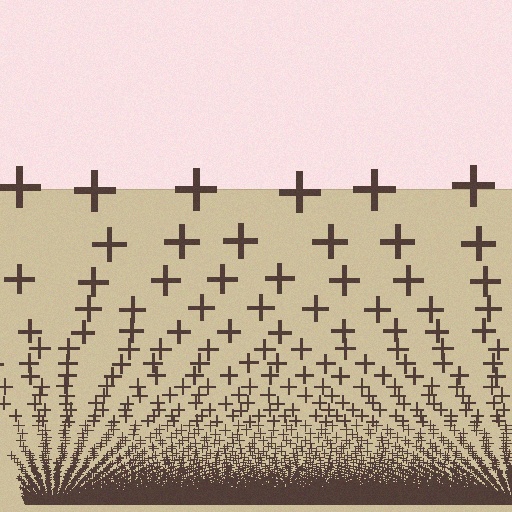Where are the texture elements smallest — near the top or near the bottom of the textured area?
Near the bottom.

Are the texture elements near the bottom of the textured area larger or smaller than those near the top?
Smaller. The gradient is inverted — elements near the bottom are smaller and denser.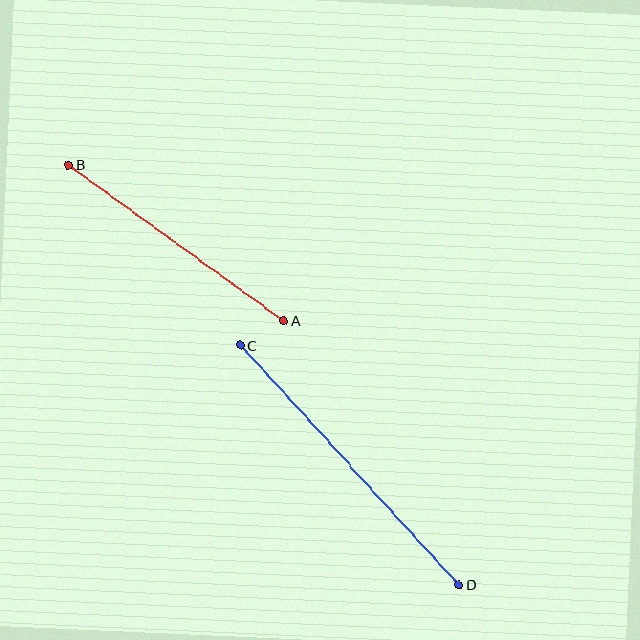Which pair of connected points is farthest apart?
Points C and D are farthest apart.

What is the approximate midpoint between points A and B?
The midpoint is at approximately (176, 243) pixels.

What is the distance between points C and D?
The distance is approximately 325 pixels.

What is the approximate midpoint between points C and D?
The midpoint is at approximately (349, 465) pixels.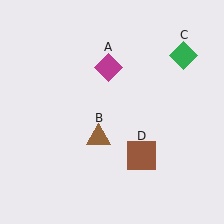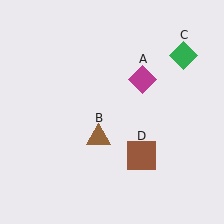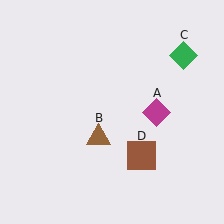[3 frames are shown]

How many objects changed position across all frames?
1 object changed position: magenta diamond (object A).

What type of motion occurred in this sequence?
The magenta diamond (object A) rotated clockwise around the center of the scene.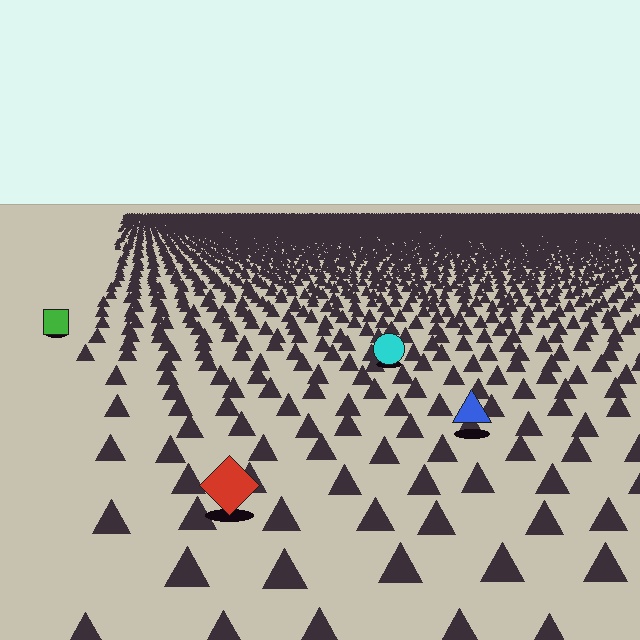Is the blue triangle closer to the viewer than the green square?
Yes. The blue triangle is closer — you can tell from the texture gradient: the ground texture is coarser near it.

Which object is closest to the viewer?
The red diamond is closest. The texture marks near it are larger and more spread out.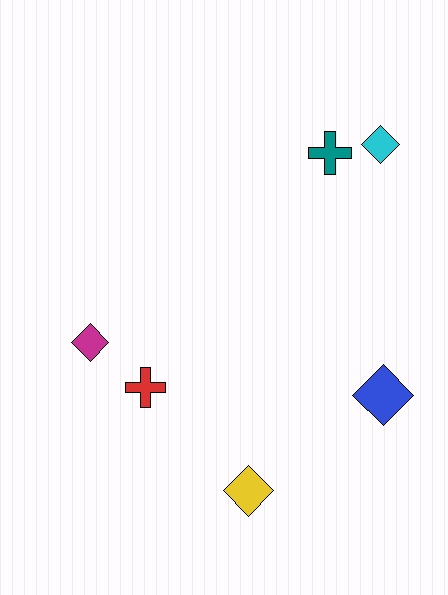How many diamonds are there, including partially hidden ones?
There are 4 diamonds.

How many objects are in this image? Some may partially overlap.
There are 6 objects.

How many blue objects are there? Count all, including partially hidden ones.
There is 1 blue object.